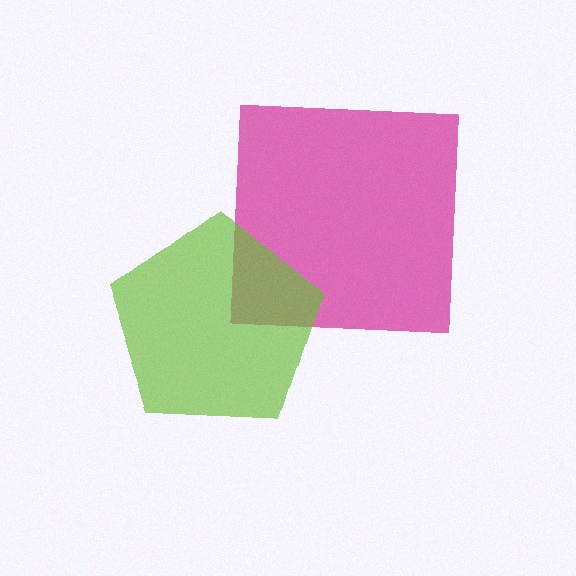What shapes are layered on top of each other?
The layered shapes are: a magenta square, a lime pentagon.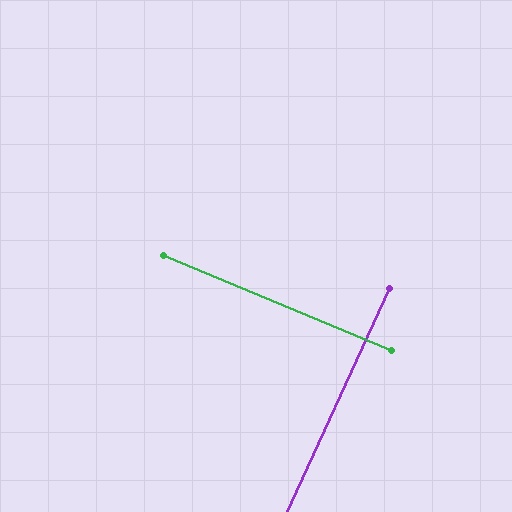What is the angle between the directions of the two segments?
Approximately 88 degrees.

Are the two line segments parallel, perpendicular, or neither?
Perpendicular — they meet at approximately 88°.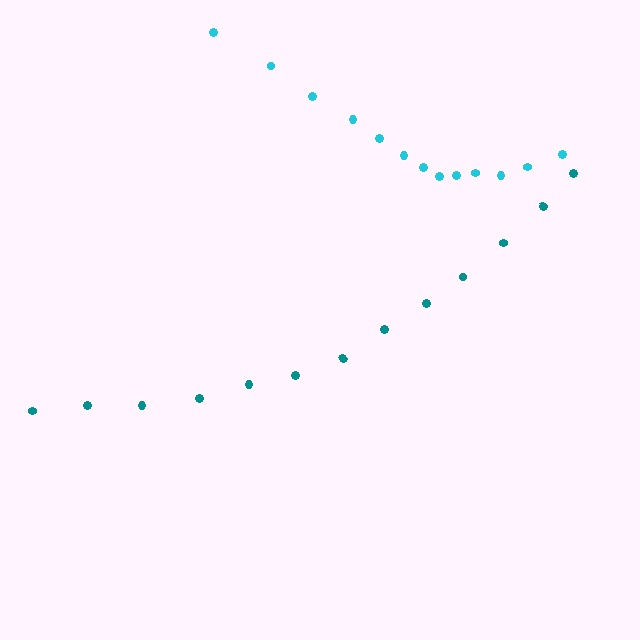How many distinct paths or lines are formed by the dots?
There are 2 distinct paths.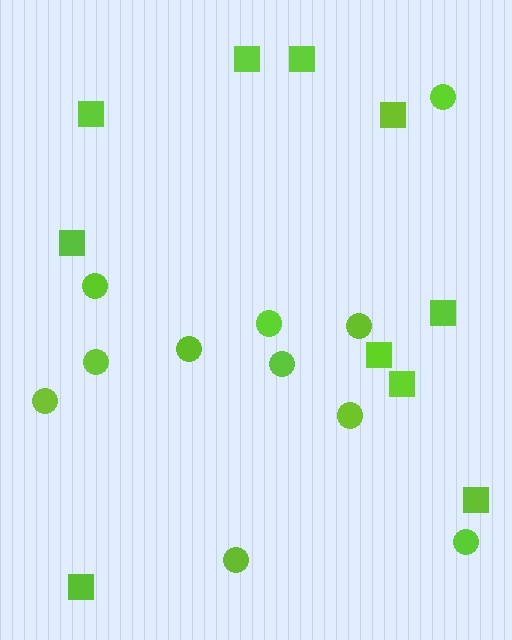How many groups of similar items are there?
There are 2 groups: one group of circles (11) and one group of squares (10).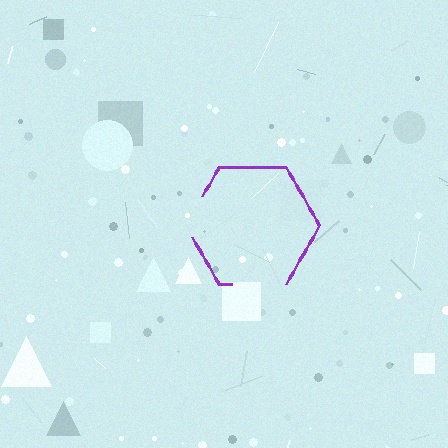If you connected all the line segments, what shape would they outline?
They would outline a hexagon.